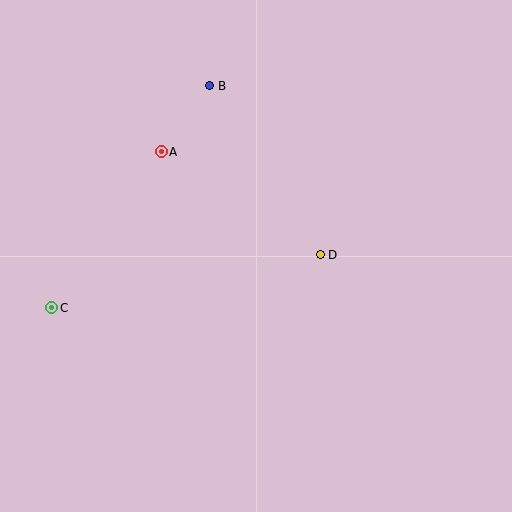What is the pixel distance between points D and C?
The distance between D and C is 274 pixels.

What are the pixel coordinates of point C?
Point C is at (52, 308).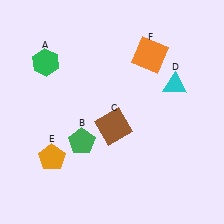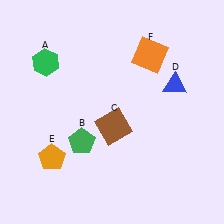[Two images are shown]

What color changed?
The triangle (D) changed from cyan in Image 1 to blue in Image 2.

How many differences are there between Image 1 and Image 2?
There is 1 difference between the two images.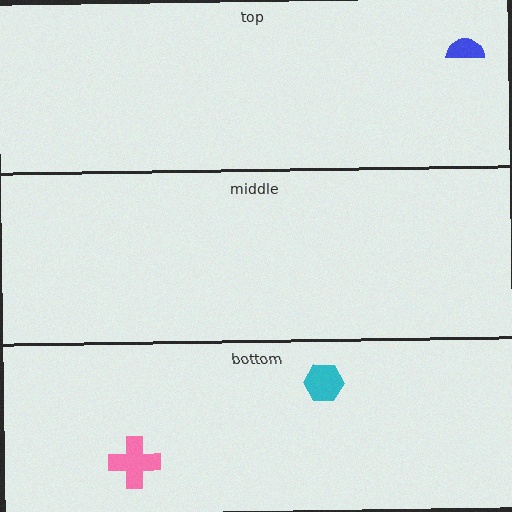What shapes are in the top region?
The blue semicircle.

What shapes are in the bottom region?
The cyan hexagon, the pink cross.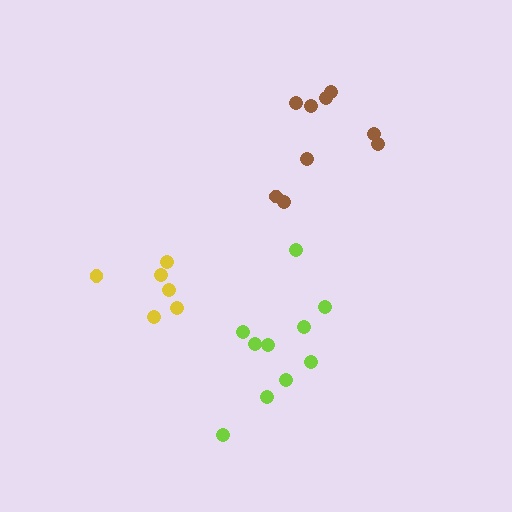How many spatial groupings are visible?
There are 3 spatial groupings.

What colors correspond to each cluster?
The clusters are colored: lime, brown, yellow.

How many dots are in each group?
Group 1: 10 dots, Group 2: 9 dots, Group 3: 6 dots (25 total).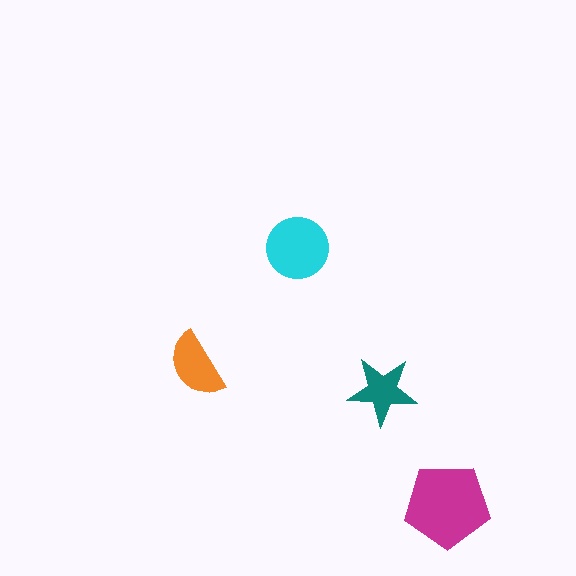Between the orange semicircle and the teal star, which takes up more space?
The orange semicircle.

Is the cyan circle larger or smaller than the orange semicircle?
Larger.